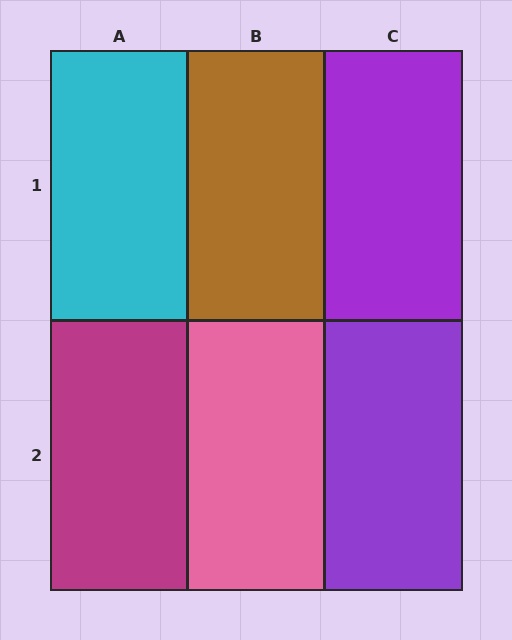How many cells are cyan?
1 cell is cyan.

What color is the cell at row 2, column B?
Pink.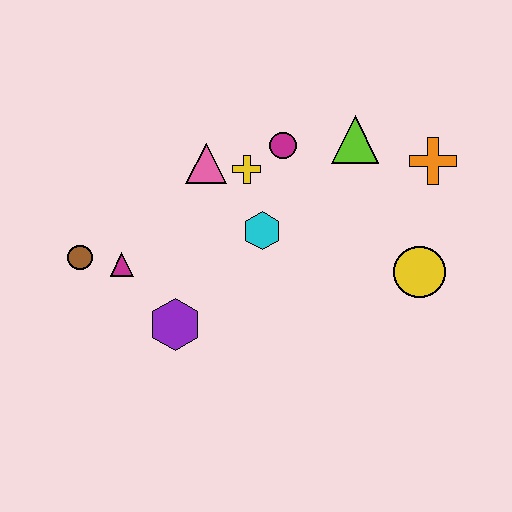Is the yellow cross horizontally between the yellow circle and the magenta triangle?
Yes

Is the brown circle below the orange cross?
Yes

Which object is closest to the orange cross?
The lime triangle is closest to the orange cross.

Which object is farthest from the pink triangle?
The yellow circle is farthest from the pink triangle.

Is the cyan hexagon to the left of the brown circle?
No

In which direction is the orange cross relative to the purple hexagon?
The orange cross is to the right of the purple hexagon.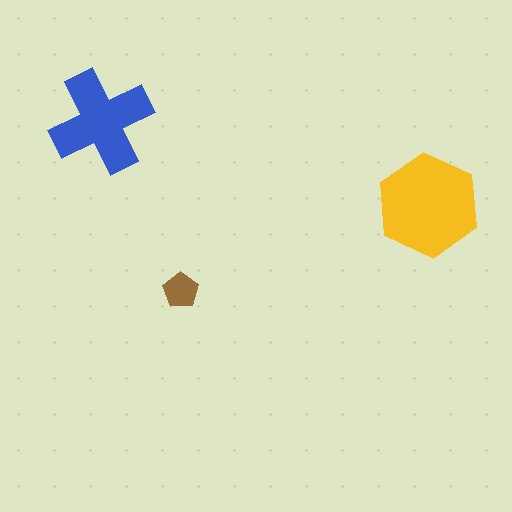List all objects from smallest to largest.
The brown pentagon, the blue cross, the yellow hexagon.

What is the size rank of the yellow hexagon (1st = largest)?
1st.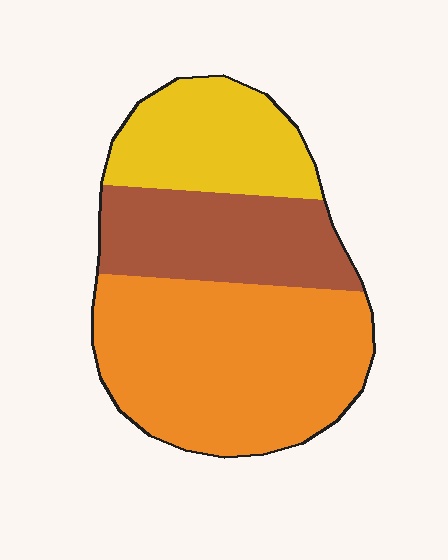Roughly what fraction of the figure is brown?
Brown covers 26% of the figure.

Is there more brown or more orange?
Orange.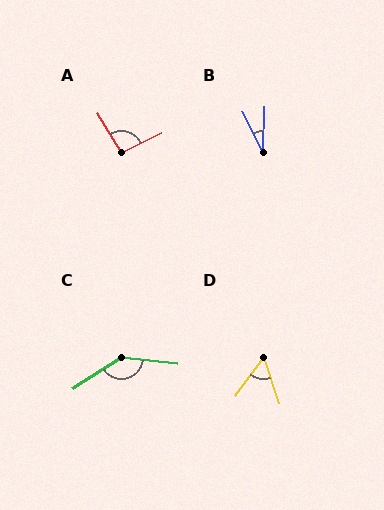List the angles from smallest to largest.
B (28°), D (54°), A (94°), C (142°).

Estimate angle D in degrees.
Approximately 54 degrees.